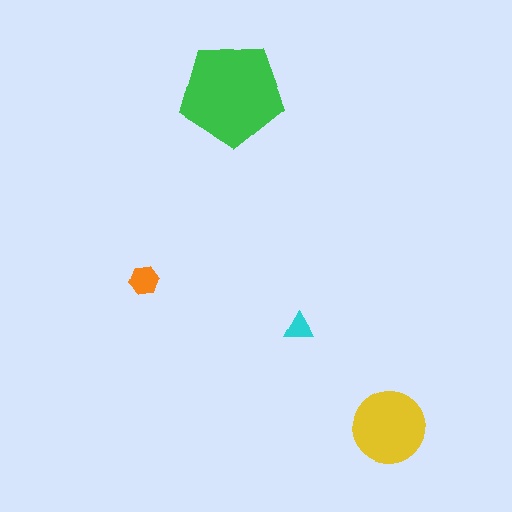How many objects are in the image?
There are 4 objects in the image.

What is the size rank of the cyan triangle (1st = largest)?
4th.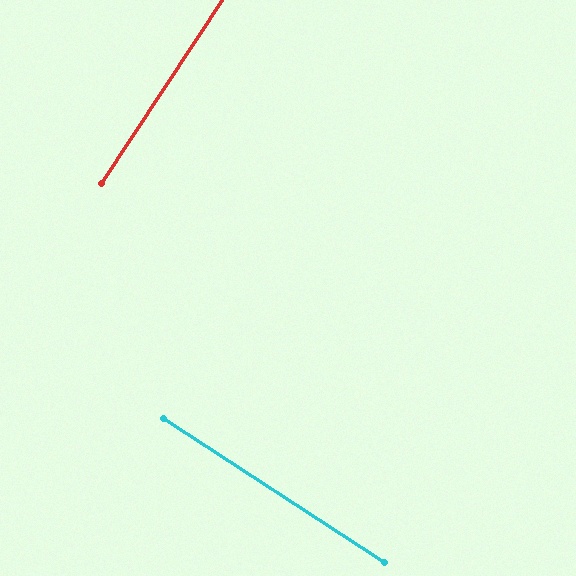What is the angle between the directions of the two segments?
Approximately 90 degrees.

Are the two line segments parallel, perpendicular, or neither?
Perpendicular — they meet at approximately 90°.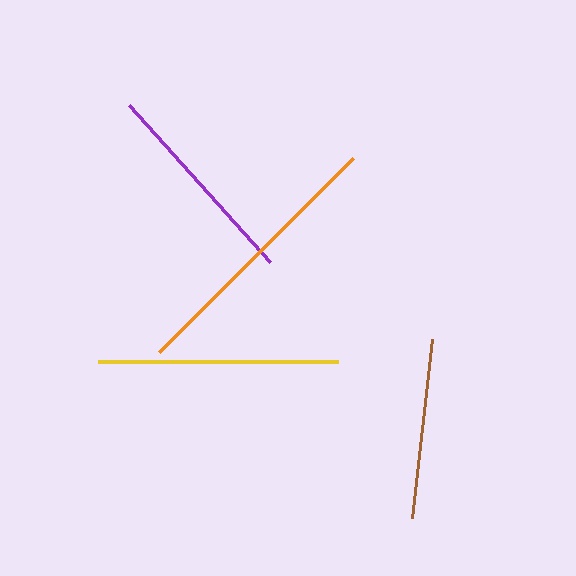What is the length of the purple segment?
The purple segment is approximately 211 pixels long.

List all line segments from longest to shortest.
From longest to shortest: orange, yellow, purple, brown.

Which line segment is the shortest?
The brown line is the shortest at approximately 180 pixels.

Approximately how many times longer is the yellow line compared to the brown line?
The yellow line is approximately 1.3 times the length of the brown line.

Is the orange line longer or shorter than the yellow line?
The orange line is longer than the yellow line.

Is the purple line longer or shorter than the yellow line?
The yellow line is longer than the purple line.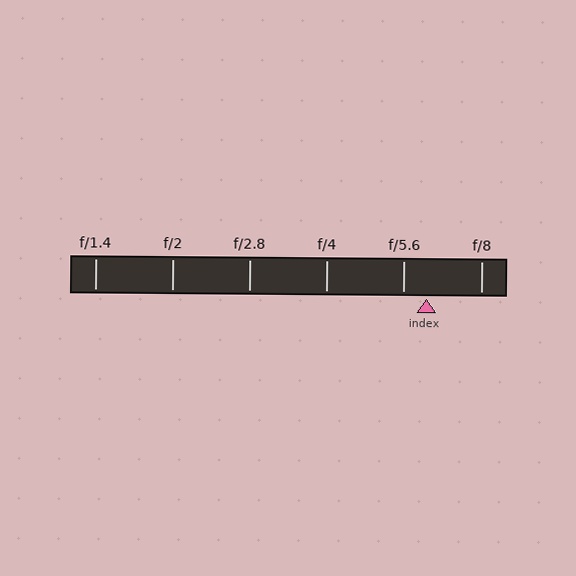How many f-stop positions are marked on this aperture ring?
There are 6 f-stop positions marked.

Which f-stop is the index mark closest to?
The index mark is closest to f/5.6.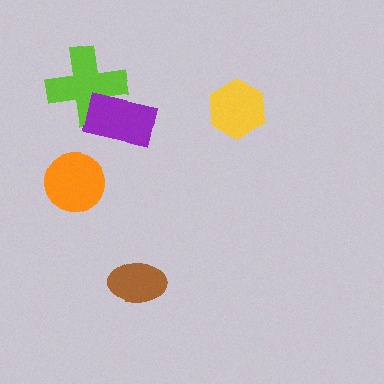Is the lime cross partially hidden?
Yes, it is partially covered by another shape.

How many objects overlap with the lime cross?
1 object overlaps with the lime cross.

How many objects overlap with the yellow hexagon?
0 objects overlap with the yellow hexagon.